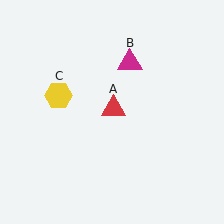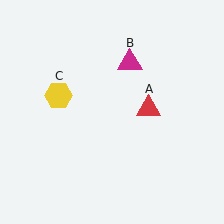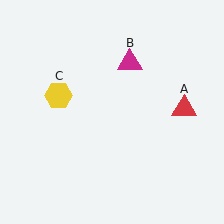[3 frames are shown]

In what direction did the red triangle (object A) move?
The red triangle (object A) moved right.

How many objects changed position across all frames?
1 object changed position: red triangle (object A).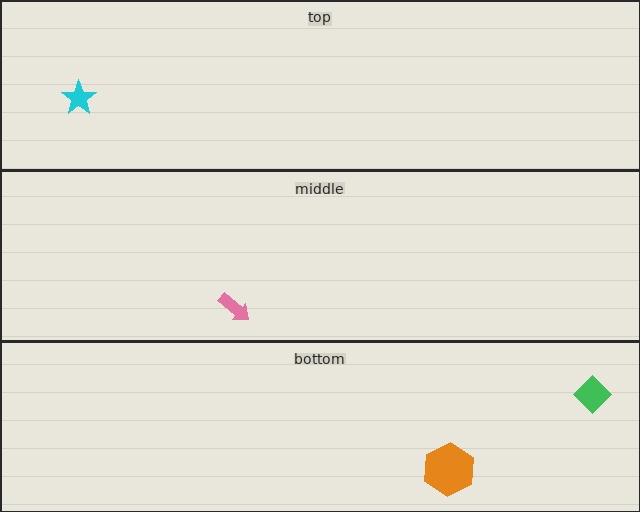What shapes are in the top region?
The cyan star.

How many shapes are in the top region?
1.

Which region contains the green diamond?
The bottom region.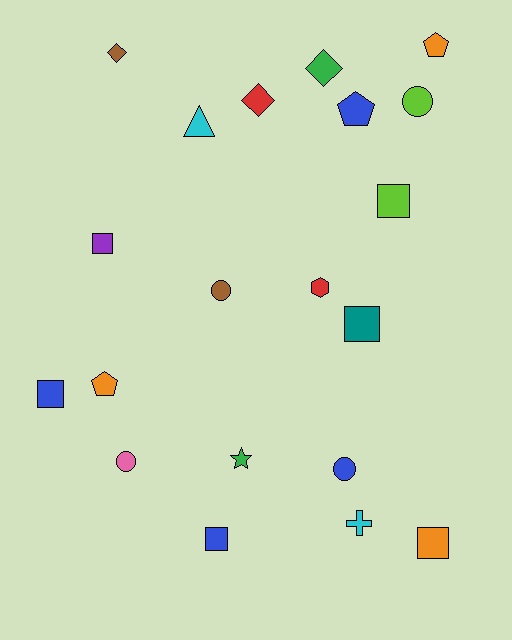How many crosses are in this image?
There is 1 cross.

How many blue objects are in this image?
There are 4 blue objects.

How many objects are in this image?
There are 20 objects.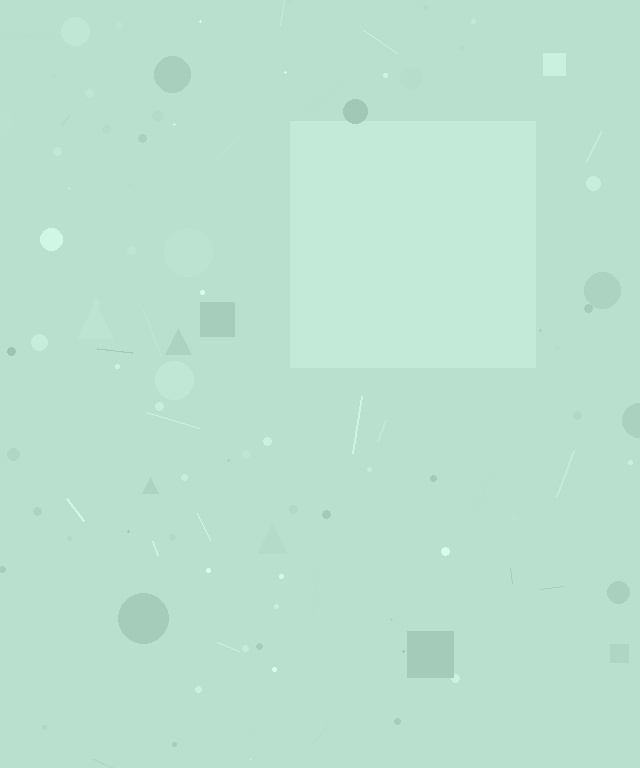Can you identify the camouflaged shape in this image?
The camouflaged shape is a square.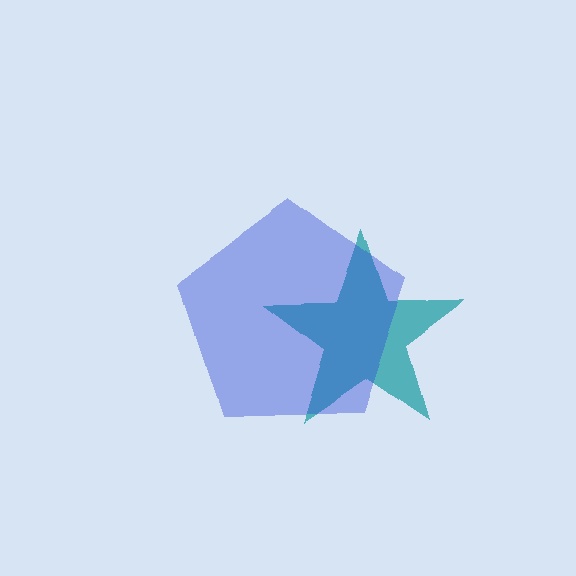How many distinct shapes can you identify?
There are 2 distinct shapes: a teal star, a blue pentagon.